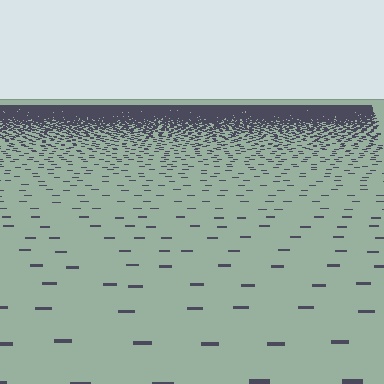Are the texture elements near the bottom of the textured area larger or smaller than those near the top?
Larger. Near the bottom, elements are closer to the viewer and appear at a bigger on-screen size.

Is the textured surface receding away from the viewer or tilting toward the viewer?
The surface is receding away from the viewer. Texture elements get smaller and denser toward the top.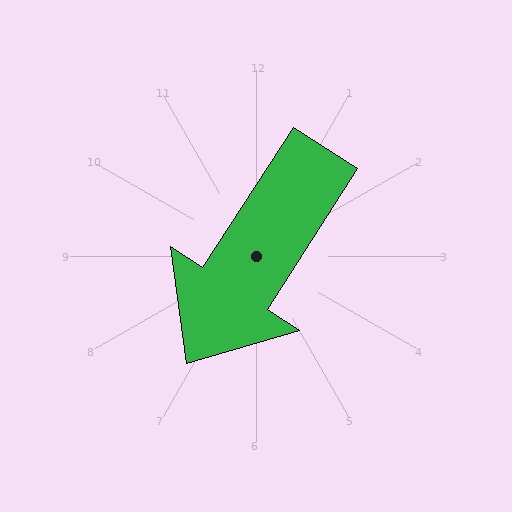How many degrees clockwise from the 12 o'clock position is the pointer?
Approximately 213 degrees.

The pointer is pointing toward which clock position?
Roughly 7 o'clock.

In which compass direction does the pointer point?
Southwest.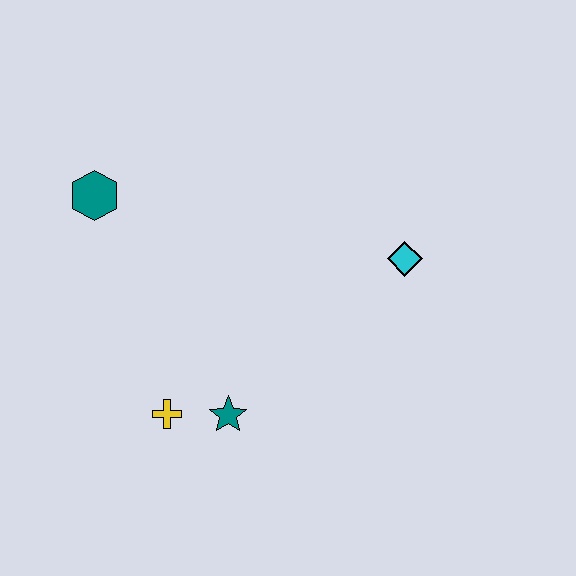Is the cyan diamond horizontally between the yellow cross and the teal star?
No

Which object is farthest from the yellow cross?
The cyan diamond is farthest from the yellow cross.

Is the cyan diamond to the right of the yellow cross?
Yes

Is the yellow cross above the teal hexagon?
No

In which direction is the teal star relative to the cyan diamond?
The teal star is to the left of the cyan diamond.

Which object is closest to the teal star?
The yellow cross is closest to the teal star.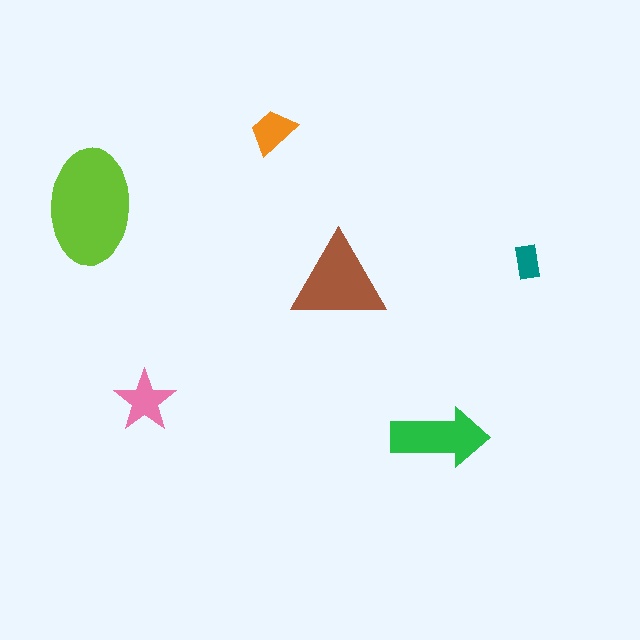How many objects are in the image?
There are 6 objects in the image.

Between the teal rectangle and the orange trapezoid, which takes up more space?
The orange trapezoid.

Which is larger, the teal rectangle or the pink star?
The pink star.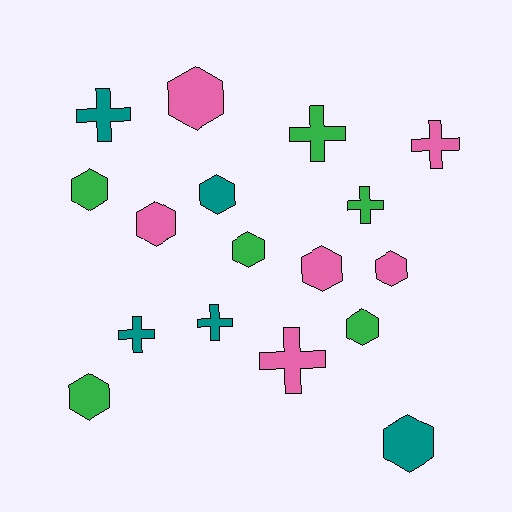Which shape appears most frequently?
Hexagon, with 10 objects.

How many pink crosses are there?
There are 2 pink crosses.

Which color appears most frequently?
Green, with 6 objects.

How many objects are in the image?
There are 17 objects.